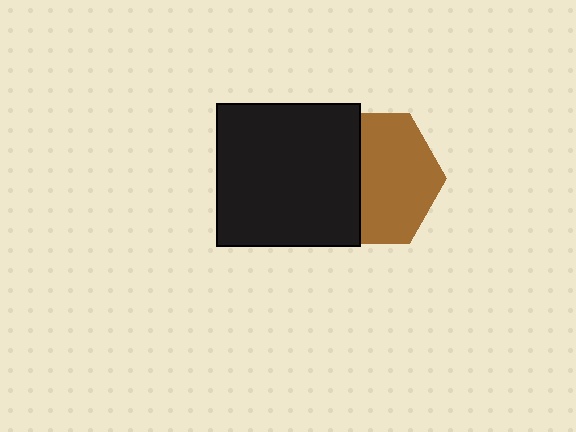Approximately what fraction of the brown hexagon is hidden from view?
Roughly 41% of the brown hexagon is hidden behind the black square.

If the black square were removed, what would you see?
You would see the complete brown hexagon.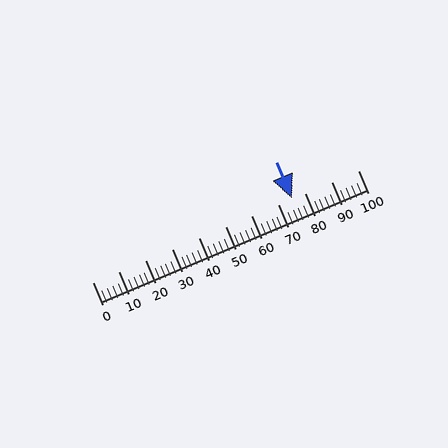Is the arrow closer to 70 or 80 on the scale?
The arrow is closer to 80.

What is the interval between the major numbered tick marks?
The major tick marks are spaced 10 units apart.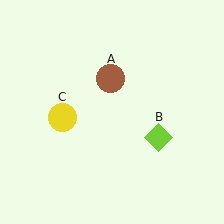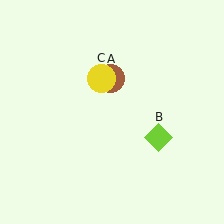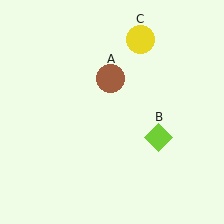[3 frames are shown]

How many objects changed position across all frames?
1 object changed position: yellow circle (object C).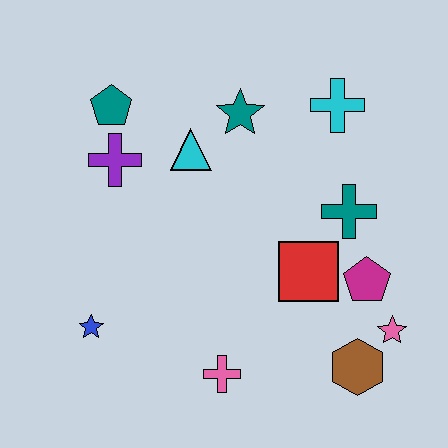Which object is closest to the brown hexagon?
The pink star is closest to the brown hexagon.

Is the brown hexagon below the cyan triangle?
Yes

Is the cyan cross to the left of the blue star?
No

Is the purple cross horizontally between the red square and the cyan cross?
No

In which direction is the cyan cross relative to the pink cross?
The cyan cross is above the pink cross.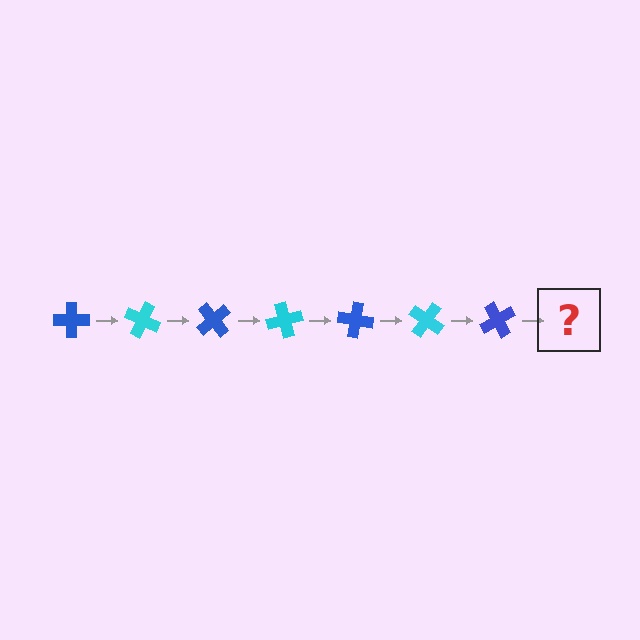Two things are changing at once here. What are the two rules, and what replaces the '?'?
The two rules are that it rotates 25 degrees each step and the color cycles through blue and cyan. The '?' should be a cyan cross, rotated 175 degrees from the start.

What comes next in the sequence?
The next element should be a cyan cross, rotated 175 degrees from the start.